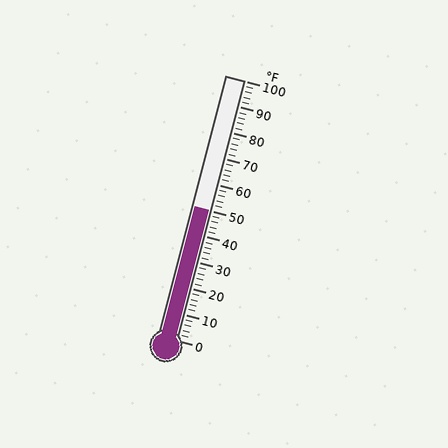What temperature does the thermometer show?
The thermometer shows approximately 50°F.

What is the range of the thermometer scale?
The thermometer scale ranges from 0°F to 100°F.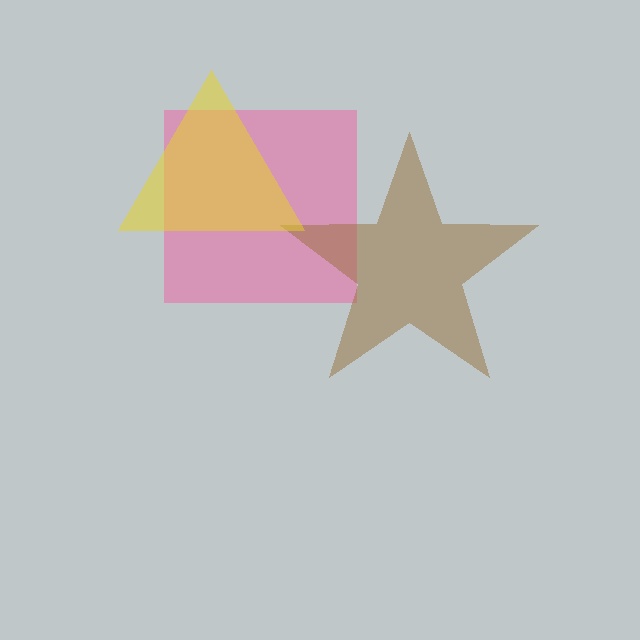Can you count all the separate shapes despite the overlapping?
Yes, there are 3 separate shapes.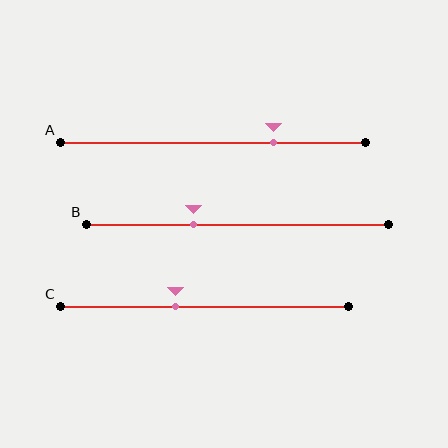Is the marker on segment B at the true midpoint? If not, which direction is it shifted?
No, the marker on segment B is shifted to the left by about 14% of the segment length.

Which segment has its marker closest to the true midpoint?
Segment C has its marker closest to the true midpoint.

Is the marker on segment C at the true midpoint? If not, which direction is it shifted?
No, the marker on segment C is shifted to the left by about 10% of the segment length.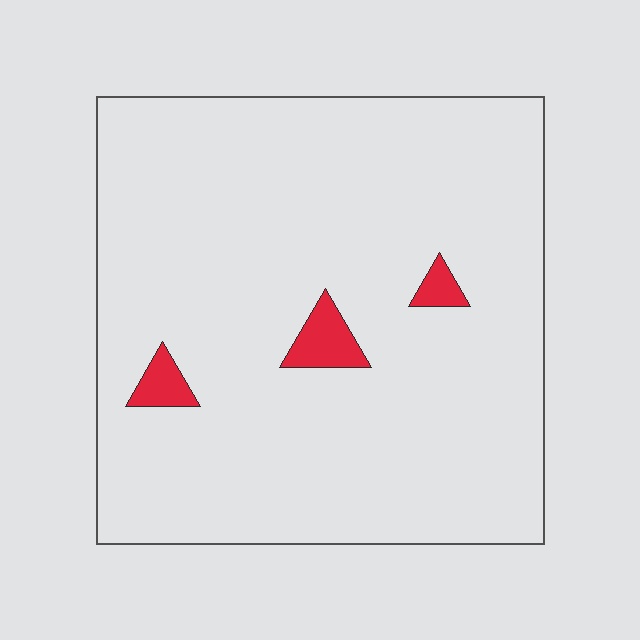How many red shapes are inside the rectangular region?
3.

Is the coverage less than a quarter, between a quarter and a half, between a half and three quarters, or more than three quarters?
Less than a quarter.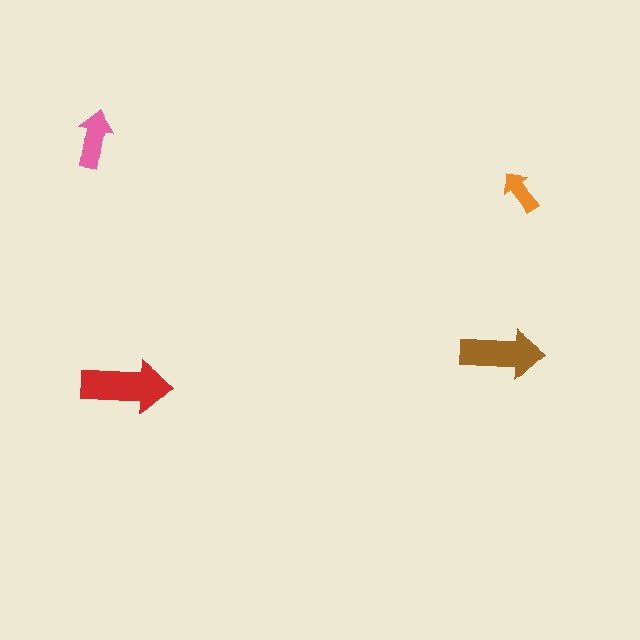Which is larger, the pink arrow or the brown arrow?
The brown one.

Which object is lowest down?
The red arrow is bottommost.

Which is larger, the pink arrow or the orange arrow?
The pink one.